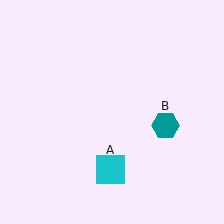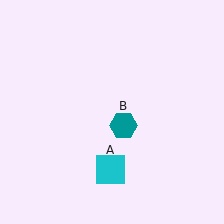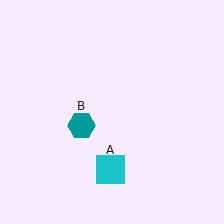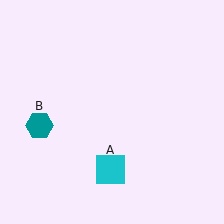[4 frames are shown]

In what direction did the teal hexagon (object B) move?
The teal hexagon (object B) moved left.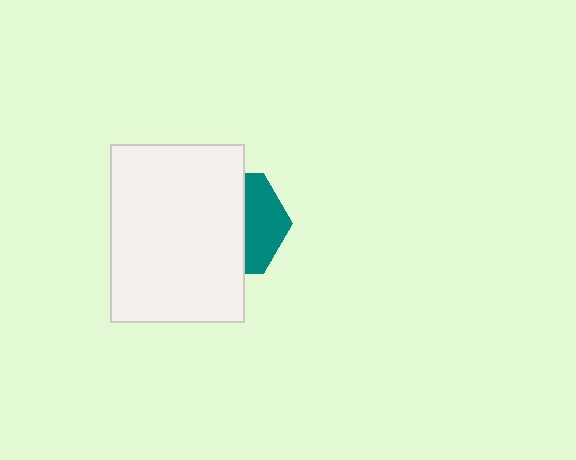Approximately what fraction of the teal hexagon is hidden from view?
Roughly 62% of the teal hexagon is hidden behind the white rectangle.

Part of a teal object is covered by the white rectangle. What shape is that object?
It is a hexagon.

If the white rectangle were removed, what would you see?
You would see the complete teal hexagon.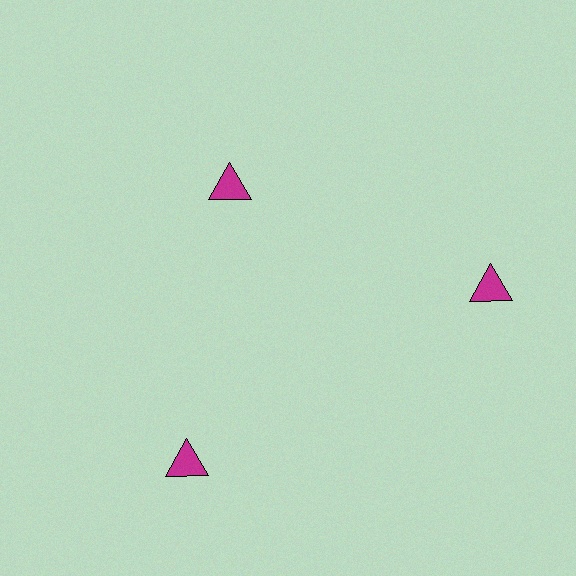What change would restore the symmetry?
The symmetry would be restored by moving it outward, back onto the ring so that all 3 triangles sit at equal angles and equal distance from the center.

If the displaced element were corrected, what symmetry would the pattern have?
It would have 3-fold rotational symmetry — the pattern would map onto itself every 120 degrees.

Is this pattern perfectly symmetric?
No. The 3 magenta triangles are arranged in a ring, but one element near the 11 o'clock position is pulled inward toward the center, breaking the 3-fold rotational symmetry.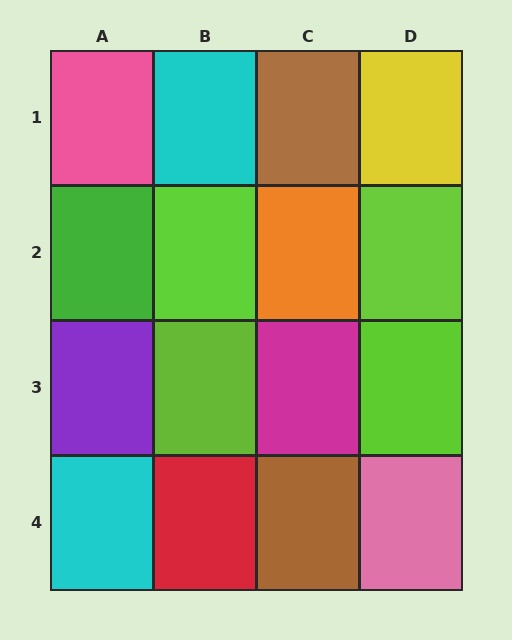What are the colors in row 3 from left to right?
Purple, lime, magenta, lime.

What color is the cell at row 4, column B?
Red.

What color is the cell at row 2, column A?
Green.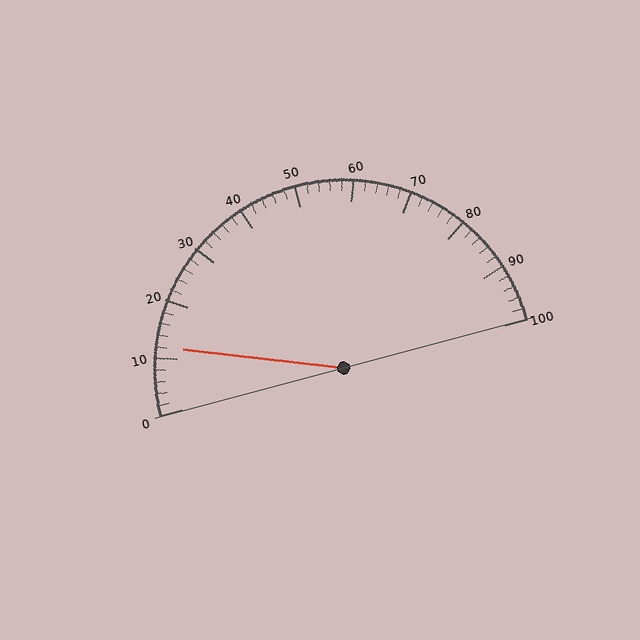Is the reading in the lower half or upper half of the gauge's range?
The reading is in the lower half of the range (0 to 100).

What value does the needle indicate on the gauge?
The needle indicates approximately 12.